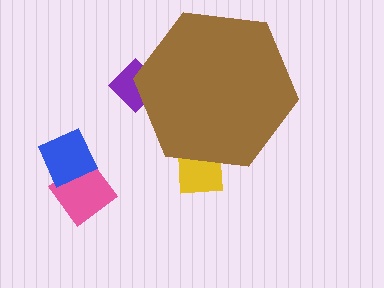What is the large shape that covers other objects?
A brown hexagon.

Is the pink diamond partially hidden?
No, the pink diamond is fully visible.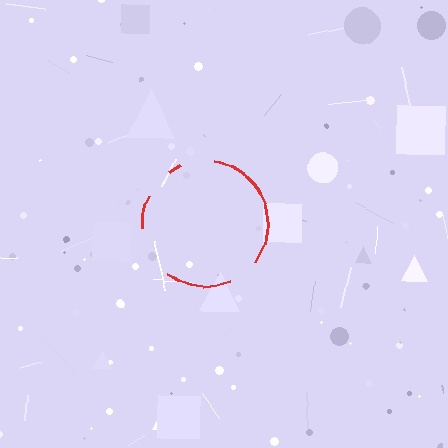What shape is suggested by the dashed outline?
The dashed outline suggests a circle.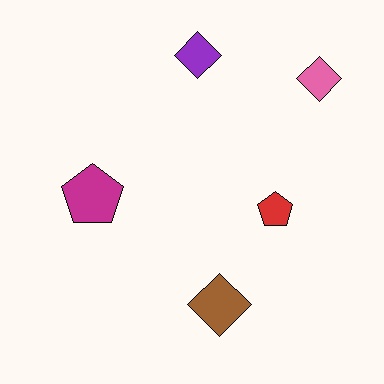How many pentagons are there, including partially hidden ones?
There are 2 pentagons.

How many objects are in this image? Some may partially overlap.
There are 5 objects.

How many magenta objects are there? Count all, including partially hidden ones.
There is 1 magenta object.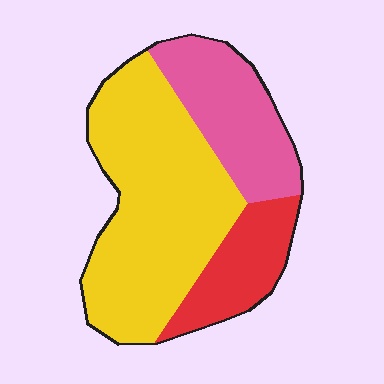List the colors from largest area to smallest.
From largest to smallest: yellow, pink, red.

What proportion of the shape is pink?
Pink takes up about one quarter (1/4) of the shape.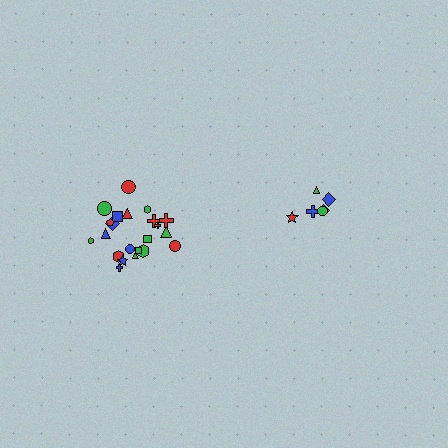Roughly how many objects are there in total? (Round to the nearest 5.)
Roughly 30 objects in total.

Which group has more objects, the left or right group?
The left group.